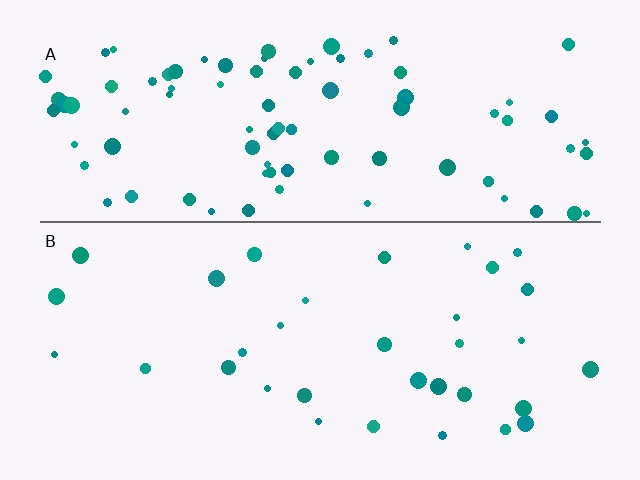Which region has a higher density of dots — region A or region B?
A (the top).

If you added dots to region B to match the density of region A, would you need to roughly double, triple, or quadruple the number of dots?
Approximately triple.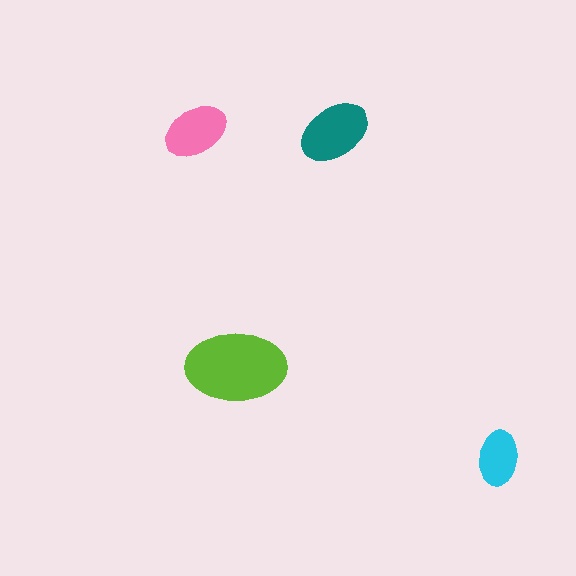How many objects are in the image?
There are 4 objects in the image.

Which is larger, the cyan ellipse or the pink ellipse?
The pink one.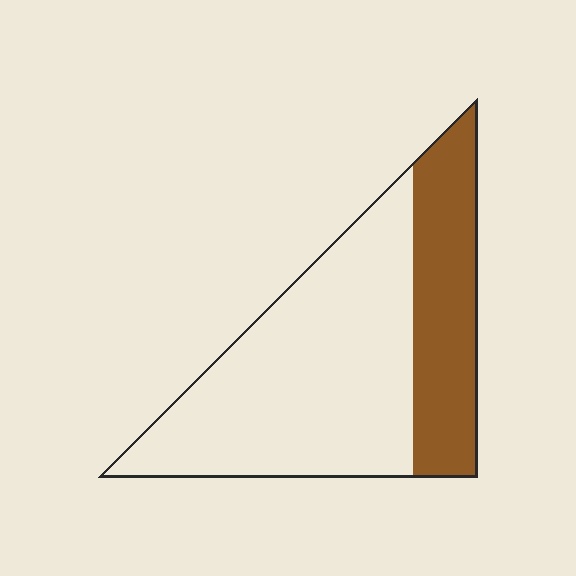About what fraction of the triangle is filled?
About one third (1/3).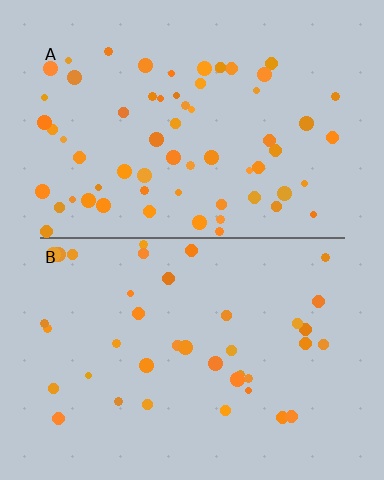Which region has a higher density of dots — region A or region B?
A (the top).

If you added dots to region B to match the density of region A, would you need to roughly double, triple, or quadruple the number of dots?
Approximately double.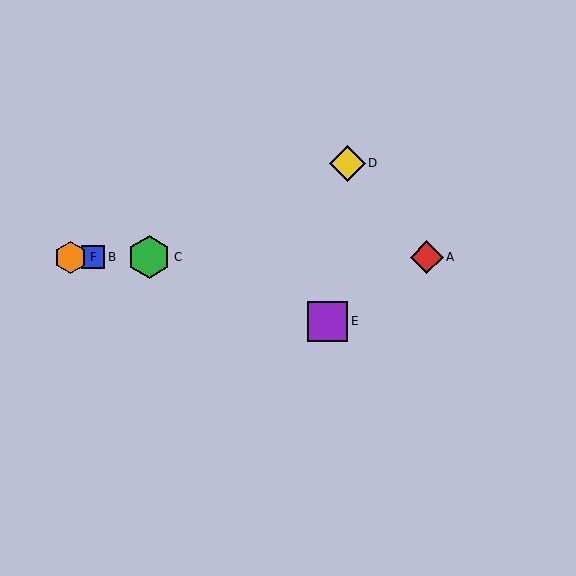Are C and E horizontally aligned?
No, C is at y≈257 and E is at y≈321.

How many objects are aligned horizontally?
4 objects (A, B, C, F) are aligned horizontally.